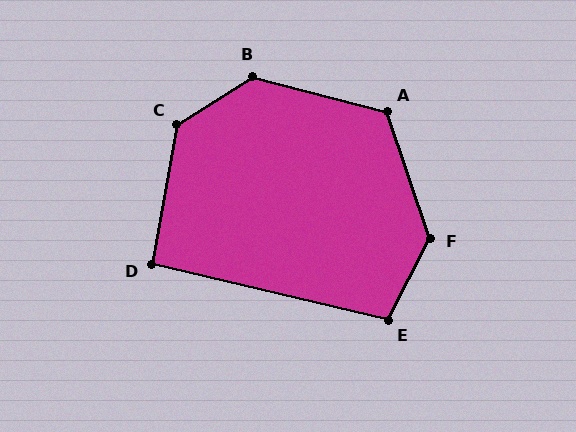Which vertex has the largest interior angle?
F, at approximately 134 degrees.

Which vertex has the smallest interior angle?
D, at approximately 93 degrees.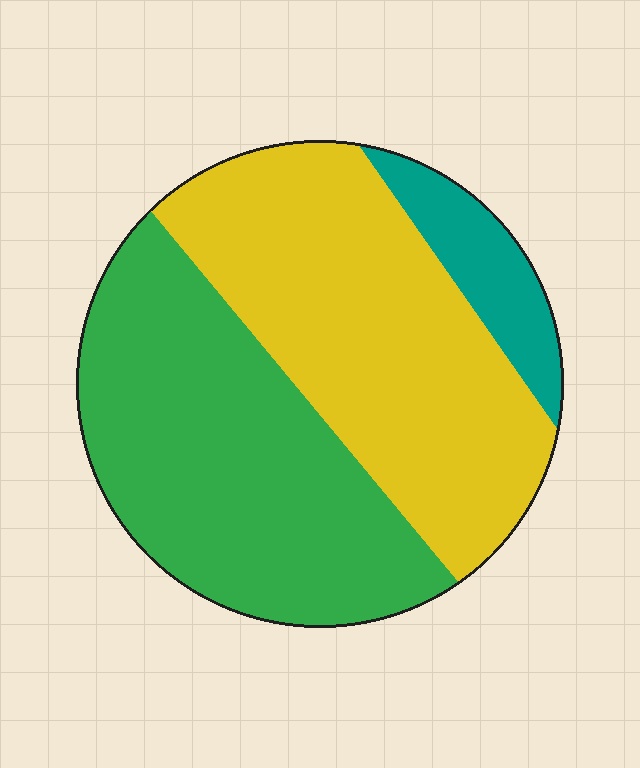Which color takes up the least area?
Teal, at roughly 10%.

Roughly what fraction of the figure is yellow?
Yellow covers about 45% of the figure.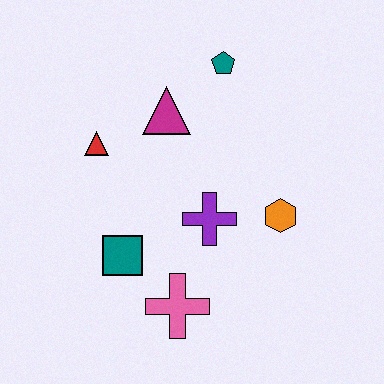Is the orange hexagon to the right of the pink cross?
Yes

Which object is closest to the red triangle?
The magenta triangle is closest to the red triangle.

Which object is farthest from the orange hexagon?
The red triangle is farthest from the orange hexagon.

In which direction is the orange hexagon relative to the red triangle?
The orange hexagon is to the right of the red triangle.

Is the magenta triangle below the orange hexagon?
No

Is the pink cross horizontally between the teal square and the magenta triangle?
No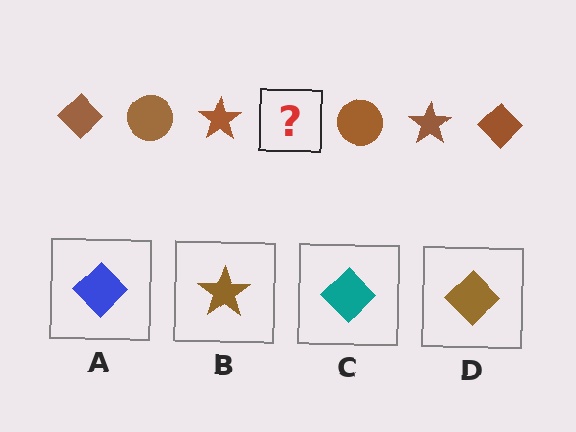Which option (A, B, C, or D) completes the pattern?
D.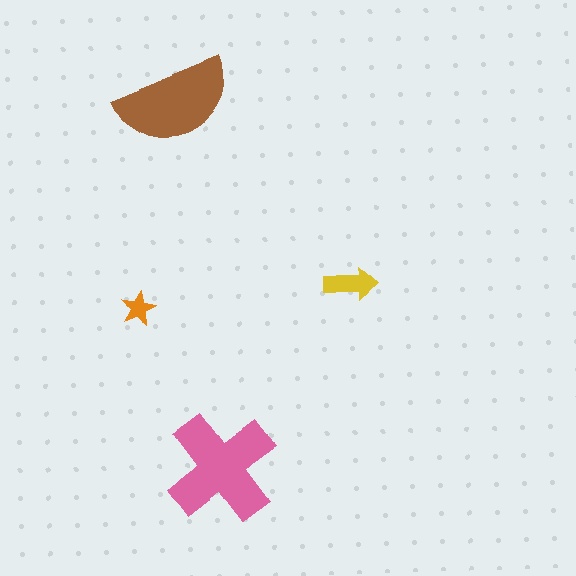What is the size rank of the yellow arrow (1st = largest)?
3rd.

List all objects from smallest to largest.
The orange star, the yellow arrow, the brown semicircle, the pink cross.